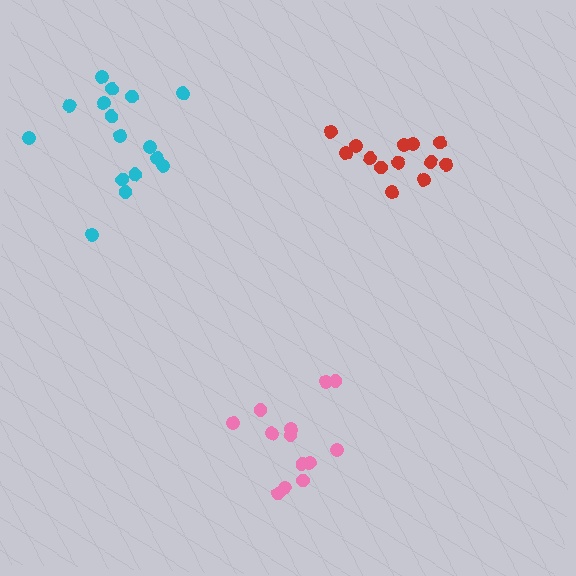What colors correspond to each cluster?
The clusters are colored: red, cyan, pink.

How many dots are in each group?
Group 1: 13 dots, Group 2: 16 dots, Group 3: 13 dots (42 total).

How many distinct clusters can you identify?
There are 3 distinct clusters.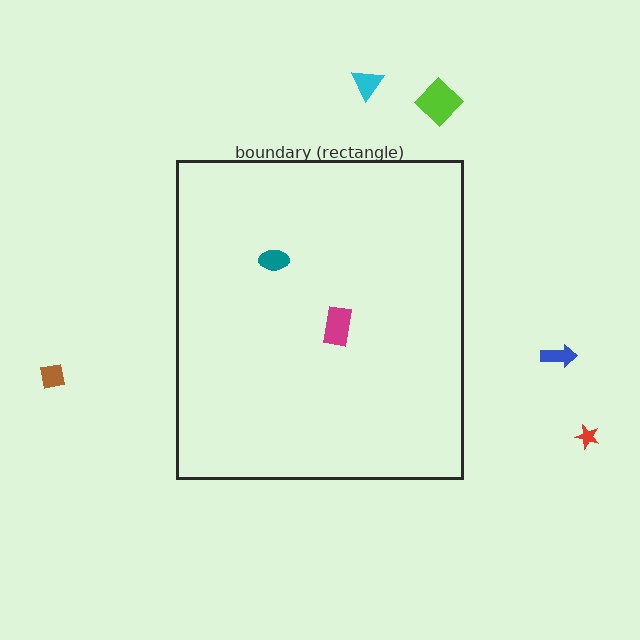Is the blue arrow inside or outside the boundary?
Outside.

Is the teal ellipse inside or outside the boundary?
Inside.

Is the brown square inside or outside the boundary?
Outside.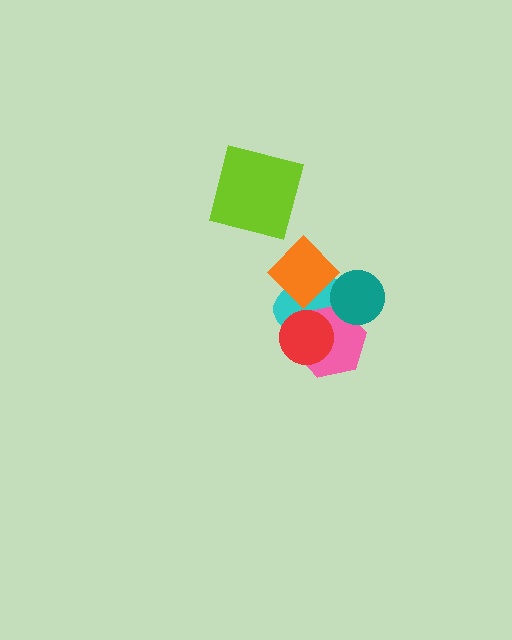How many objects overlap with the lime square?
0 objects overlap with the lime square.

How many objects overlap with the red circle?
2 objects overlap with the red circle.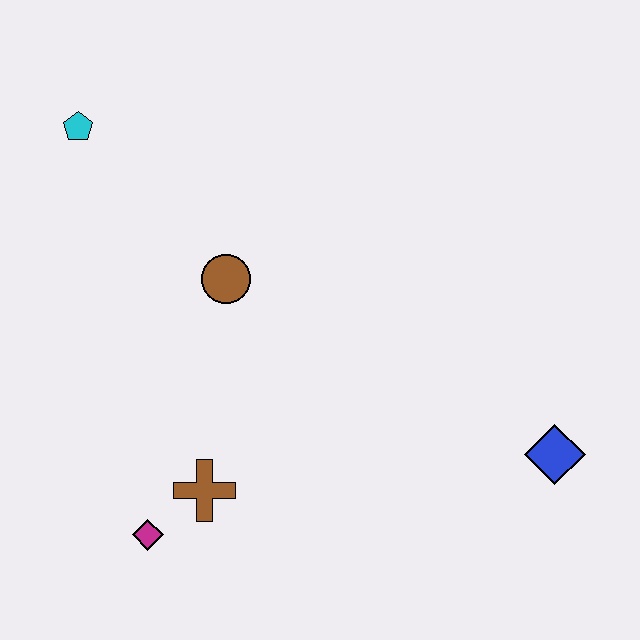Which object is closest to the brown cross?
The magenta diamond is closest to the brown cross.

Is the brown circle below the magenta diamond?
No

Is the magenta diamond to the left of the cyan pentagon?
No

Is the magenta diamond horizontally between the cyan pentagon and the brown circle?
Yes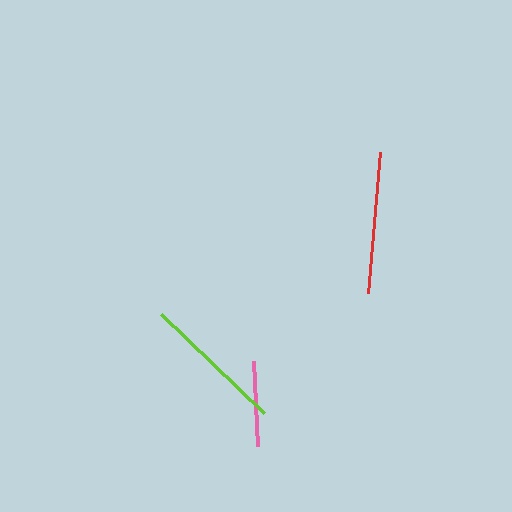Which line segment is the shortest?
The pink line is the shortest at approximately 85 pixels.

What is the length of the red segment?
The red segment is approximately 141 pixels long.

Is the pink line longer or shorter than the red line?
The red line is longer than the pink line.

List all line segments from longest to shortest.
From longest to shortest: lime, red, pink.